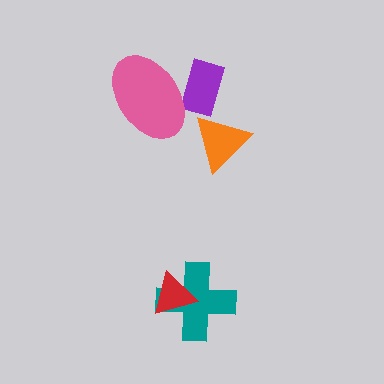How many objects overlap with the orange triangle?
0 objects overlap with the orange triangle.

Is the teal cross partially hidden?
Yes, it is partially covered by another shape.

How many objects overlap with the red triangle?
1 object overlaps with the red triangle.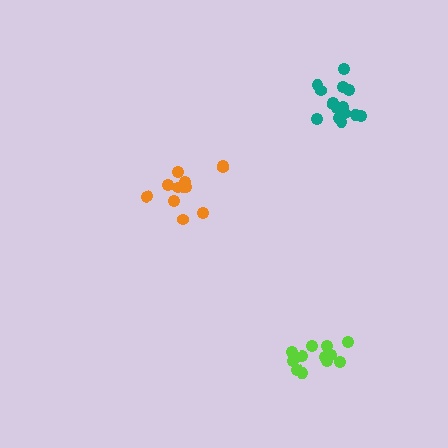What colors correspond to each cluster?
The clusters are colored: teal, orange, lime.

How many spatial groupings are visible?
There are 3 spatial groupings.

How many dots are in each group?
Group 1: 15 dots, Group 2: 12 dots, Group 3: 12 dots (39 total).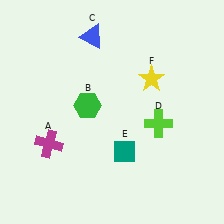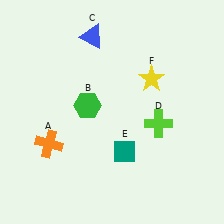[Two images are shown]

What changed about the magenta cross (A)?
In Image 1, A is magenta. In Image 2, it changed to orange.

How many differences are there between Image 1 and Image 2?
There is 1 difference between the two images.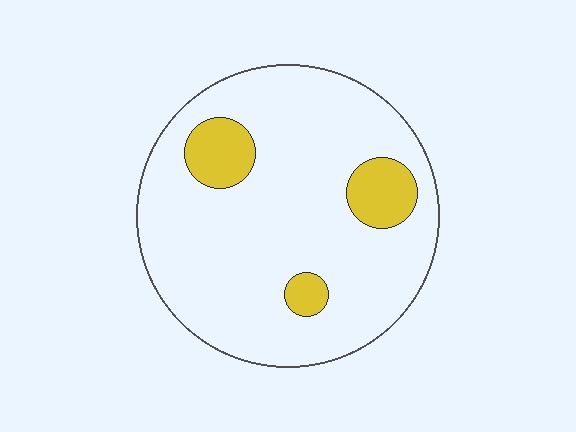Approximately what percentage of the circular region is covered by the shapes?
Approximately 15%.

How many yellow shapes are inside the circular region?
3.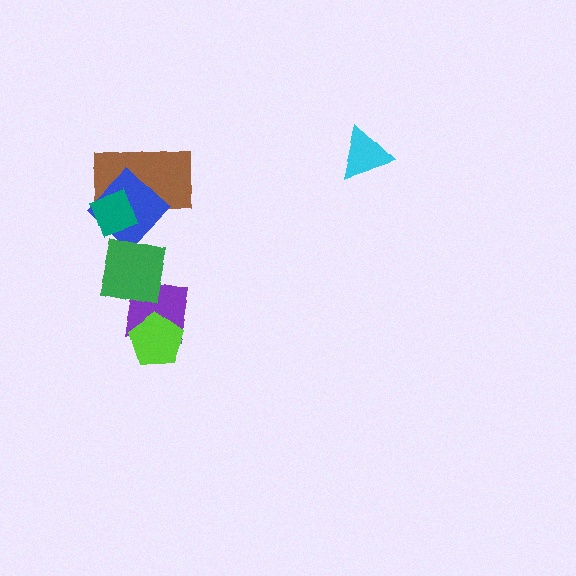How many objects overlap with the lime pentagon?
1 object overlaps with the lime pentagon.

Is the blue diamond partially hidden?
Yes, it is partially covered by another shape.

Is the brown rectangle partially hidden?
Yes, it is partially covered by another shape.